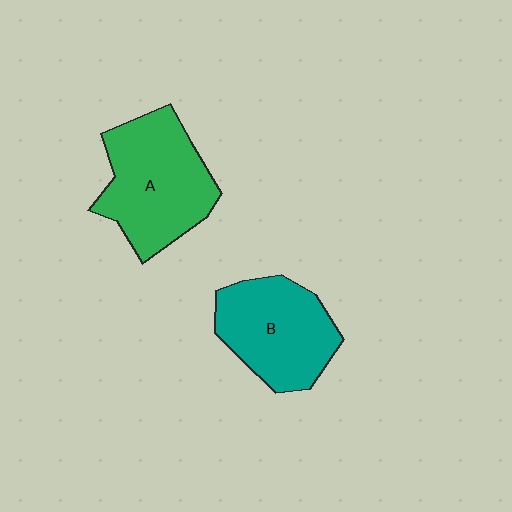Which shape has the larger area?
Shape A (green).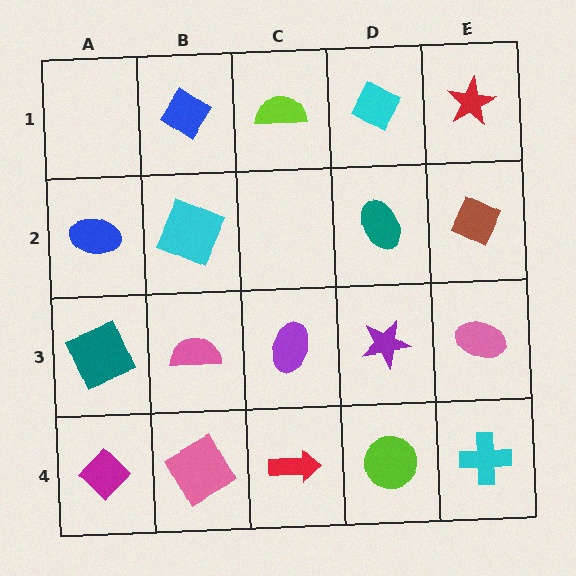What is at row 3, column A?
A teal square.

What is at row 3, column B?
A pink semicircle.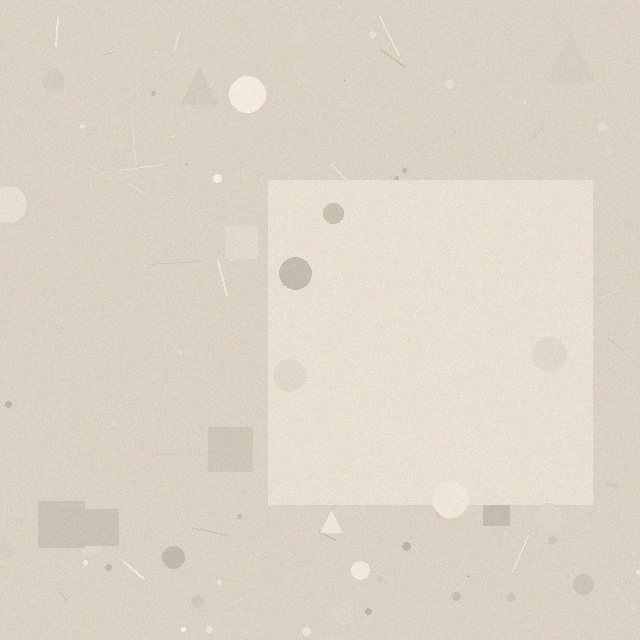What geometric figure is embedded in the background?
A square is embedded in the background.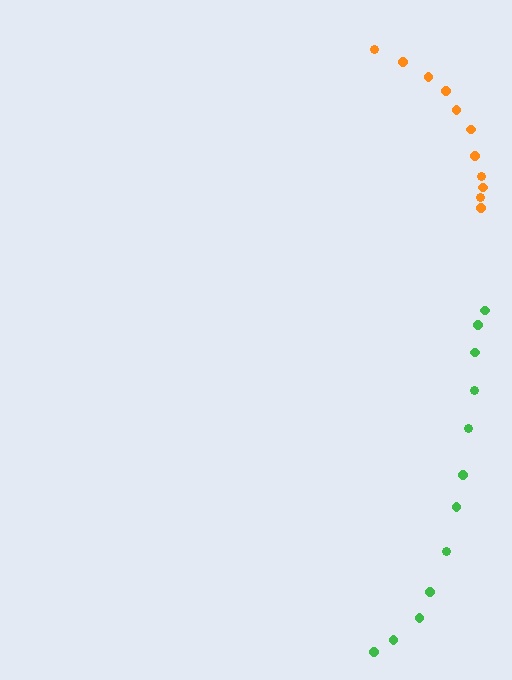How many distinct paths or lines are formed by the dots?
There are 2 distinct paths.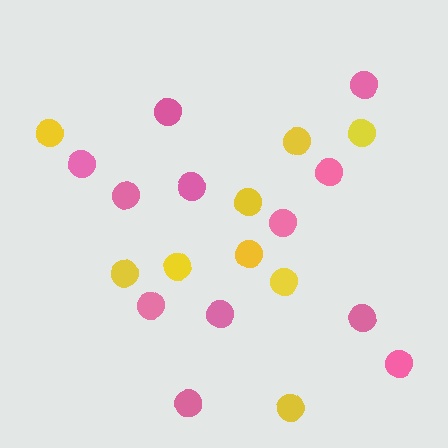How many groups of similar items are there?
There are 2 groups: one group of yellow circles (9) and one group of pink circles (12).